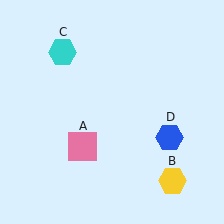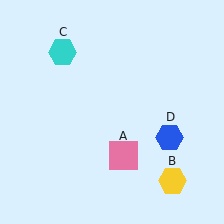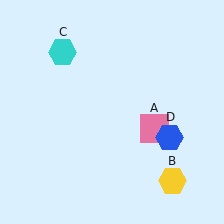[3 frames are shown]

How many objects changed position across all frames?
1 object changed position: pink square (object A).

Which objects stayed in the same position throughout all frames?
Yellow hexagon (object B) and cyan hexagon (object C) and blue hexagon (object D) remained stationary.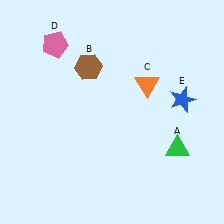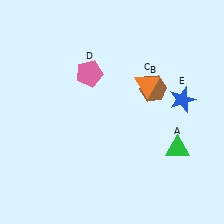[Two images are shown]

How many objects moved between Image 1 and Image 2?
2 objects moved between the two images.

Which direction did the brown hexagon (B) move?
The brown hexagon (B) moved right.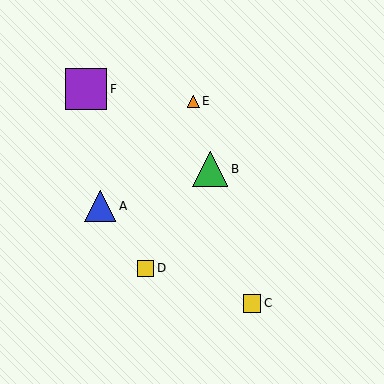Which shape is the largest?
The purple square (labeled F) is the largest.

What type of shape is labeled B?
Shape B is a green triangle.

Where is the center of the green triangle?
The center of the green triangle is at (210, 169).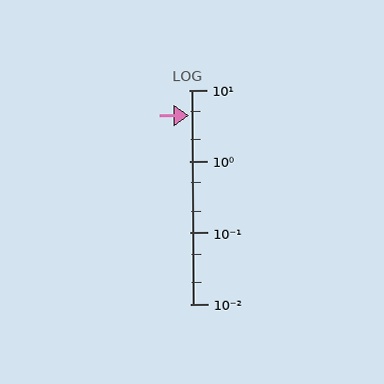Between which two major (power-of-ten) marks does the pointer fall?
The pointer is between 1 and 10.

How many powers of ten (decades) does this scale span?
The scale spans 3 decades, from 0.01 to 10.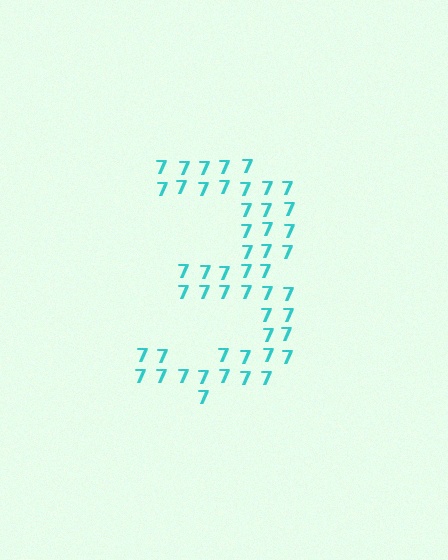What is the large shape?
The large shape is the digit 3.